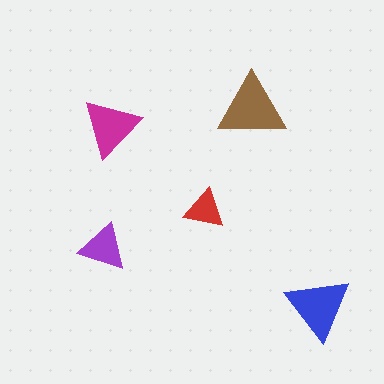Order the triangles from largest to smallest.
the brown one, the blue one, the magenta one, the purple one, the red one.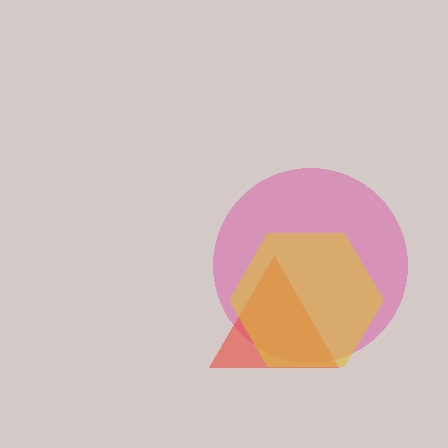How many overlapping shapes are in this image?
There are 3 overlapping shapes in the image.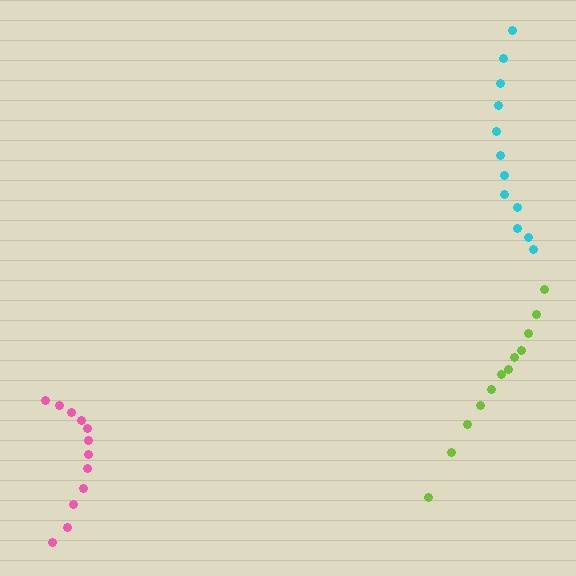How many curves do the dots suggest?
There are 3 distinct paths.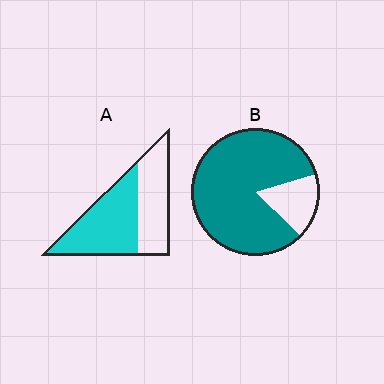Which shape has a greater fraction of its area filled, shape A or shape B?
Shape B.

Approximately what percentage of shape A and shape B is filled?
A is approximately 55% and B is approximately 85%.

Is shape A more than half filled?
Yes.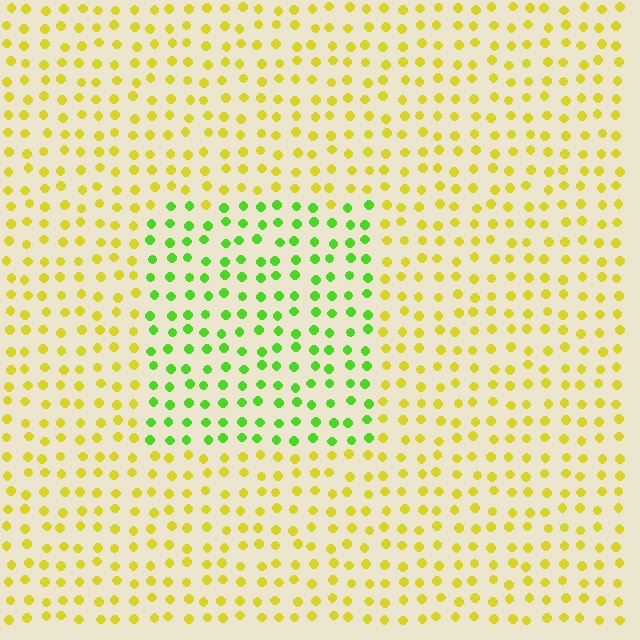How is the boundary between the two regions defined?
The boundary is defined purely by a slight shift in hue (about 50 degrees). Spacing, size, and orientation are identical on both sides.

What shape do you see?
I see a rectangle.